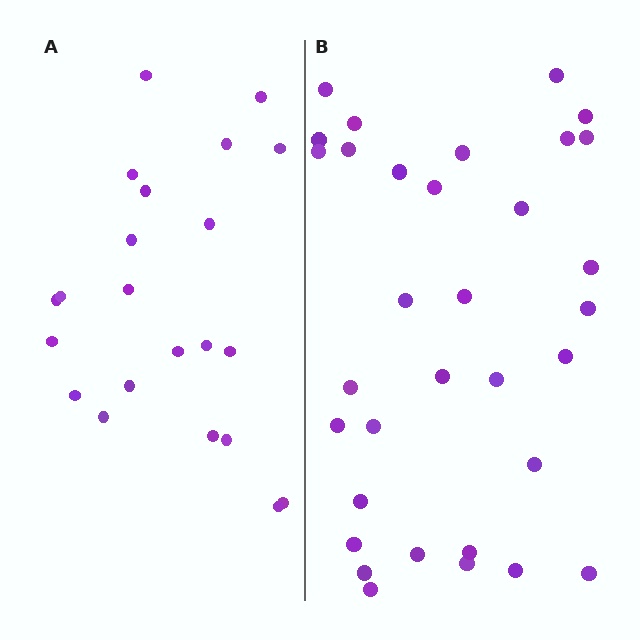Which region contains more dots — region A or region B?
Region B (the right region) has more dots.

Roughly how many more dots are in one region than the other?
Region B has roughly 12 or so more dots than region A.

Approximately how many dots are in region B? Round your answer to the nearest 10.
About 30 dots. (The exact count is 33, which rounds to 30.)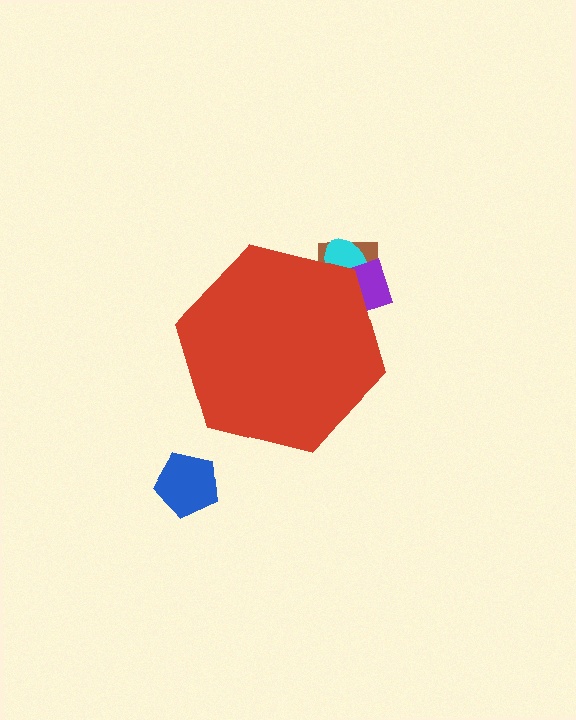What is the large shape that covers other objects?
A red hexagon.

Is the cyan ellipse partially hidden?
Yes, the cyan ellipse is partially hidden behind the red hexagon.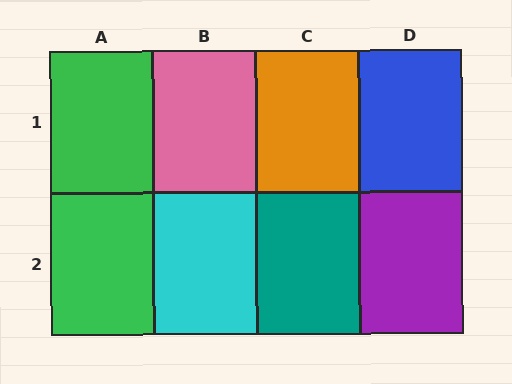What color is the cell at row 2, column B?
Cyan.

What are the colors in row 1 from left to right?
Green, pink, orange, blue.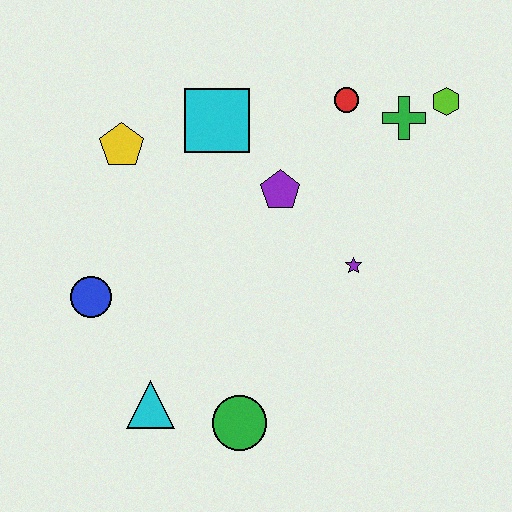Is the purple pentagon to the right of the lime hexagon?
No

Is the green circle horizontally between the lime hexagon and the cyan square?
Yes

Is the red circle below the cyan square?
No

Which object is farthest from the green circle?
The lime hexagon is farthest from the green circle.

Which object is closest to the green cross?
The lime hexagon is closest to the green cross.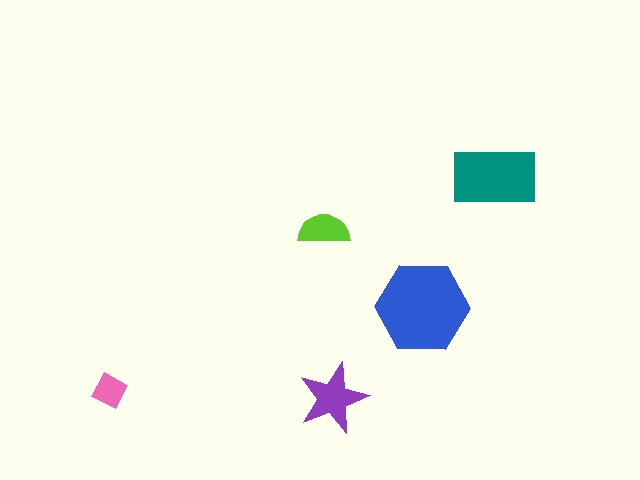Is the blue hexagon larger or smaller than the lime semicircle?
Larger.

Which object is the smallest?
The pink diamond.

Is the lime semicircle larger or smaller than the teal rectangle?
Smaller.